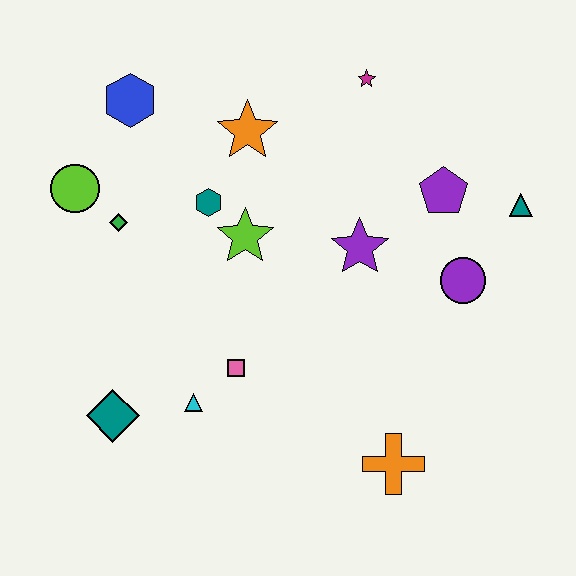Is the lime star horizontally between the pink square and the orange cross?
Yes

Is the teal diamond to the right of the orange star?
No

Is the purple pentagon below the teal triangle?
No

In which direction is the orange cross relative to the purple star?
The orange cross is below the purple star.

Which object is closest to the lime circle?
The green diamond is closest to the lime circle.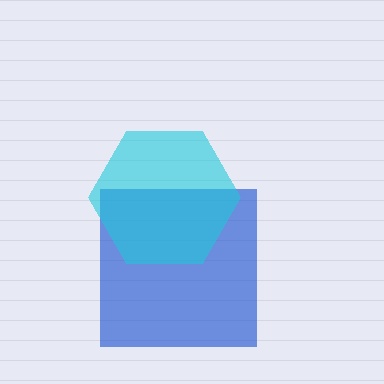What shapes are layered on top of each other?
The layered shapes are: a blue square, a cyan hexagon.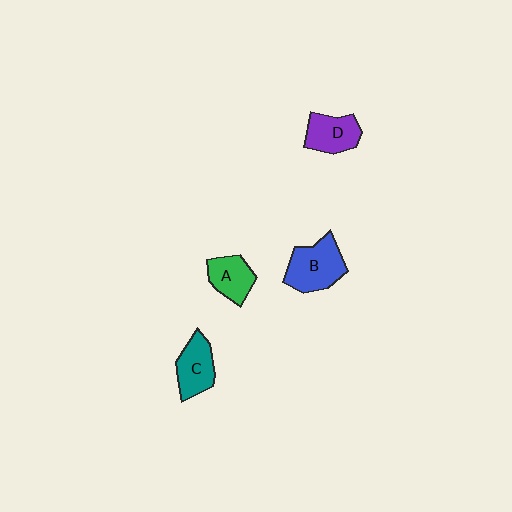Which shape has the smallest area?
Shape A (green).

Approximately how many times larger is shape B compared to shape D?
Approximately 1.3 times.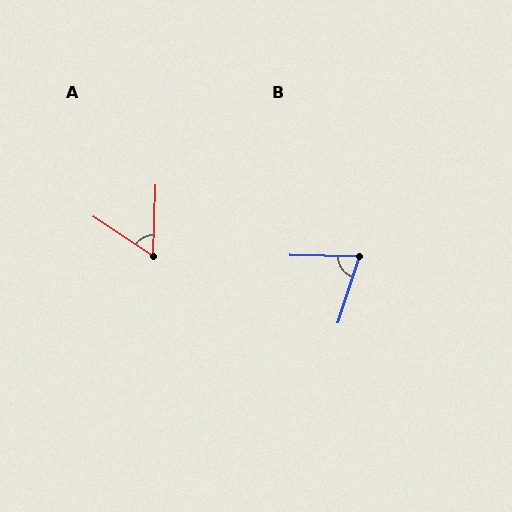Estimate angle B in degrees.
Approximately 73 degrees.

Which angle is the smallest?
A, at approximately 58 degrees.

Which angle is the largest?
B, at approximately 73 degrees.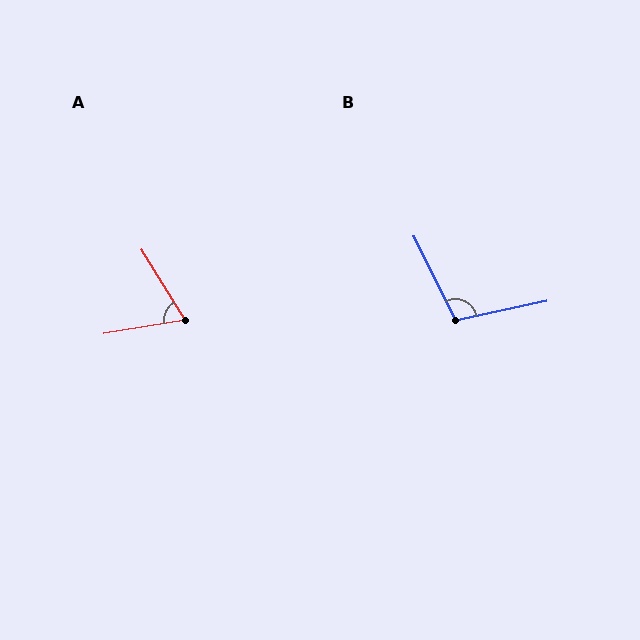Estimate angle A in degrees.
Approximately 68 degrees.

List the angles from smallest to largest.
A (68°), B (104°).